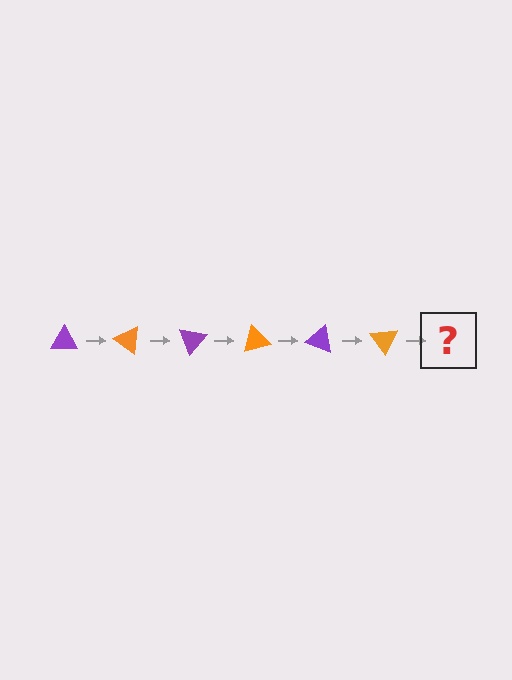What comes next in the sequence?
The next element should be a purple triangle, rotated 210 degrees from the start.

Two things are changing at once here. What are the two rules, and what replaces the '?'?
The two rules are that it rotates 35 degrees each step and the color cycles through purple and orange. The '?' should be a purple triangle, rotated 210 degrees from the start.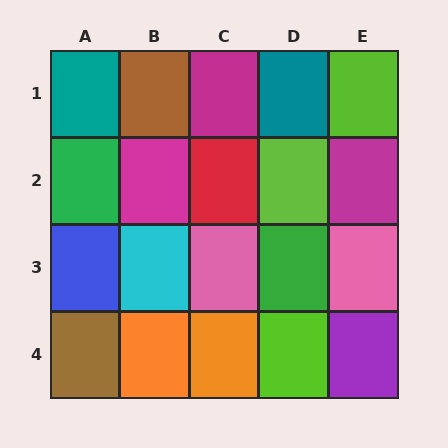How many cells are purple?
1 cell is purple.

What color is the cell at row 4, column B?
Orange.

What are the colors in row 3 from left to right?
Blue, cyan, pink, green, pink.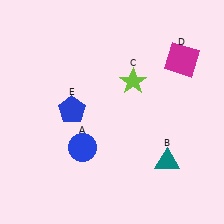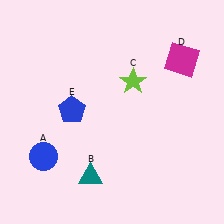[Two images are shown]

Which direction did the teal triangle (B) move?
The teal triangle (B) moved left.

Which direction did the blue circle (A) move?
The blue circle (A) moved left.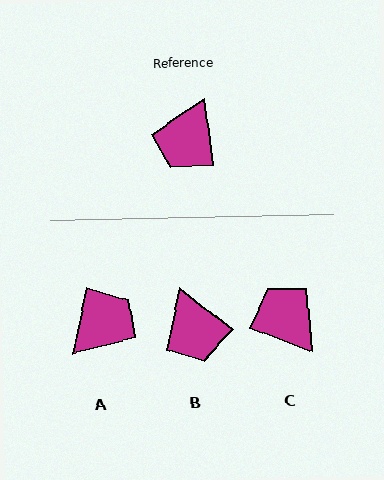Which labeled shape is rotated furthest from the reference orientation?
A, about 160 degrees away.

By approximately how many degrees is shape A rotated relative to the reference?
Approximately 160 degrees counter-clockwise.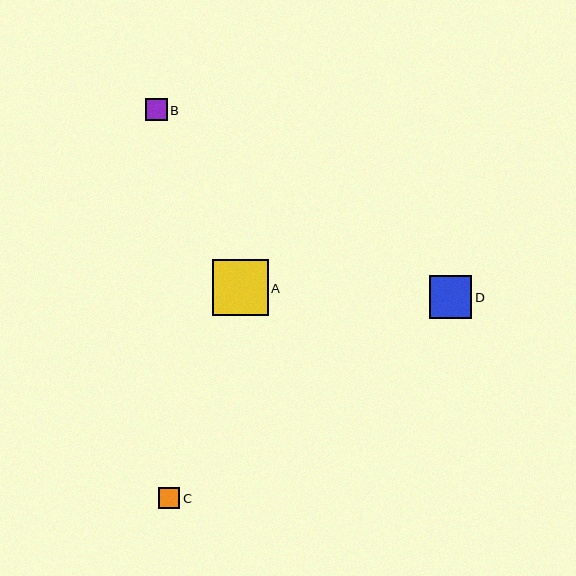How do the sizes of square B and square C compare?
Square B and square C are approximately the same size.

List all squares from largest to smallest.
From largest to smallest: A, D, B, C.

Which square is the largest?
Square A is the largest with a size of approximately 56 pixels.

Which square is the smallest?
Square C is the smallest with a size of approximately 21 pixels.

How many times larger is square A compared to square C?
Square A is approximately 2.7 times the size of square C.